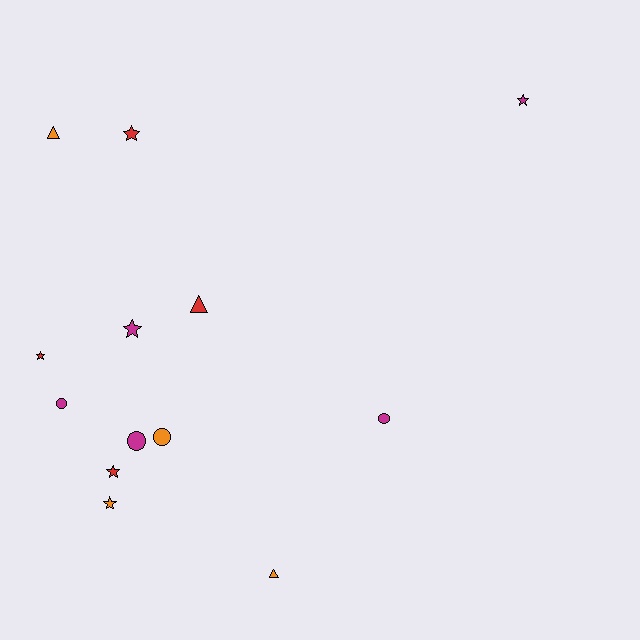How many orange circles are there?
There is 1 orange circle.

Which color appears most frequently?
Magenta, with 5 objects.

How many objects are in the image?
There are 13 objects.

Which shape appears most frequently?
Star, with 6 objects.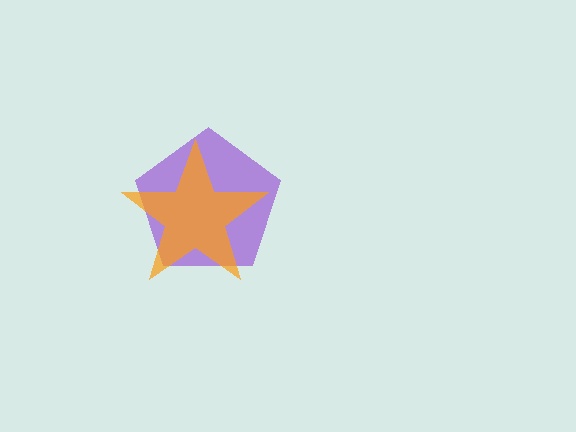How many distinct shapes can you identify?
There are 2 distinct shapes: a purple pentagon, an orange star.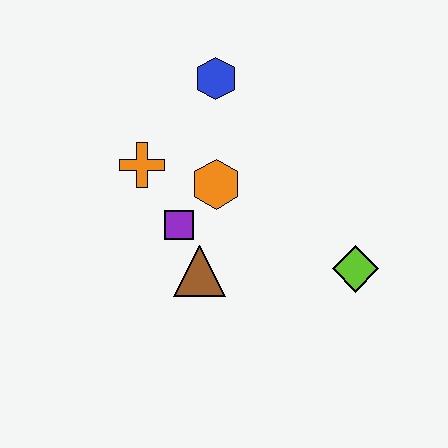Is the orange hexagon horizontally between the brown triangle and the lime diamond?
Yes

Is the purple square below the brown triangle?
No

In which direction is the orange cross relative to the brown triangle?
The orange cross is above the brown triangle.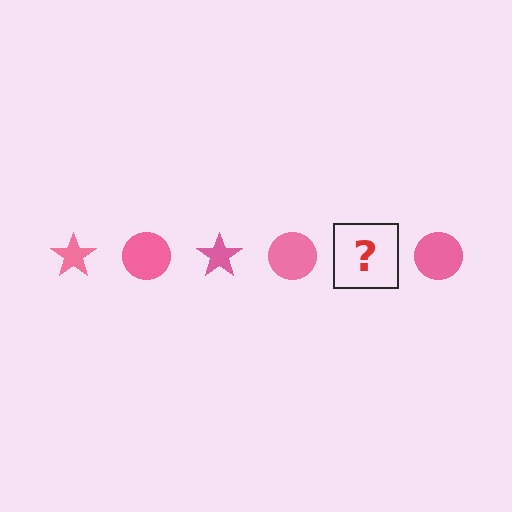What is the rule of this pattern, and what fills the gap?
The rule is that the pattern cycles through star, circle shapes in pink. The gap should be filled with a pink star.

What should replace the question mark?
The question mark should be replaced with a pink star.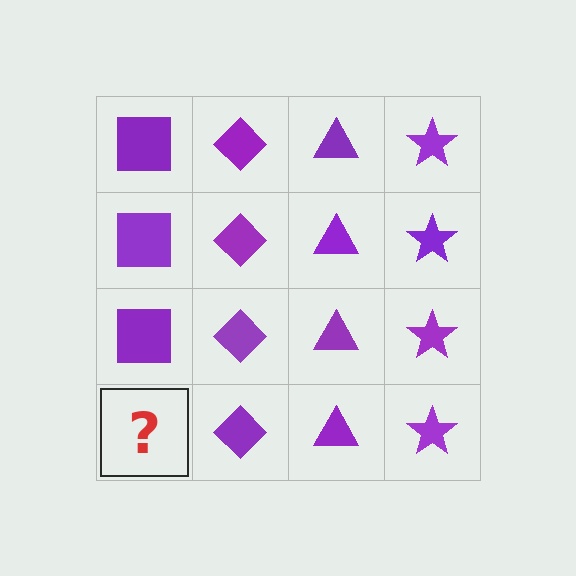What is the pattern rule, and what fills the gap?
The rule is that each column has a consistent shape. The gap should be filled with a purple square.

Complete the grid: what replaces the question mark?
The question mark should be replaced with a purple square.